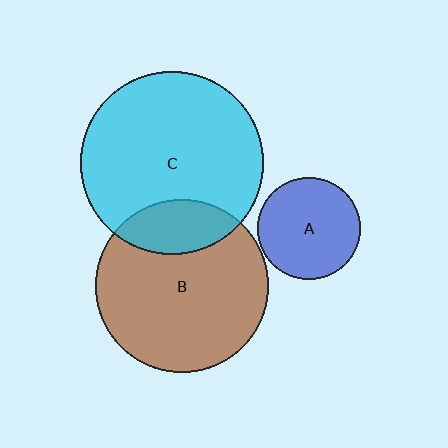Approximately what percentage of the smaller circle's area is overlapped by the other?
Approximately 20%.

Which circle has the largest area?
Circle C (cyan).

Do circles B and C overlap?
Yes.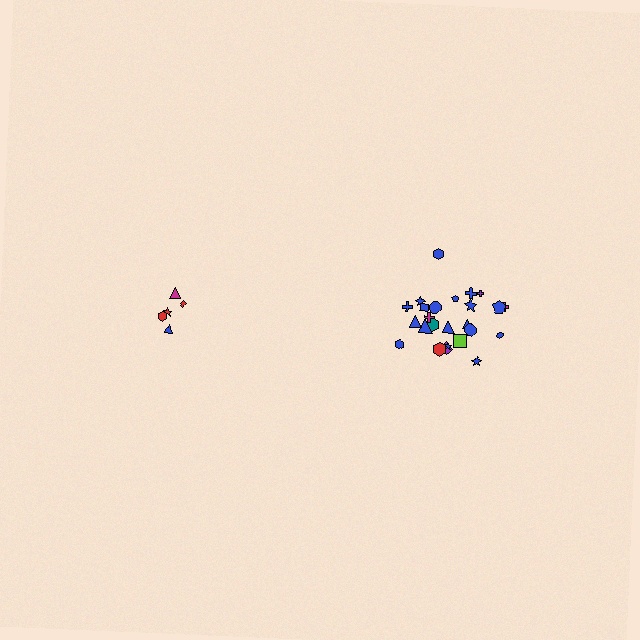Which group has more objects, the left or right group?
The right group.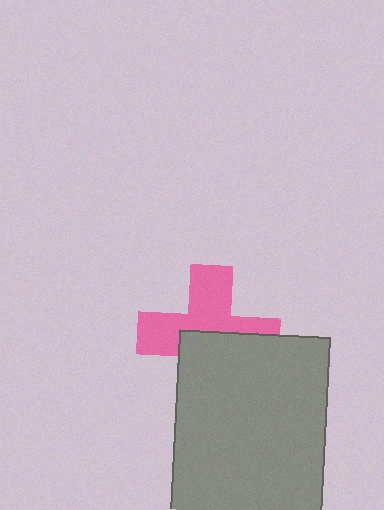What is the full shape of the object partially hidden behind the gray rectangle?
The partially hidden object is a pink cross.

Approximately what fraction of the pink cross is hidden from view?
Roughly 47% of the pink cross is hidden behind the gray rectangle.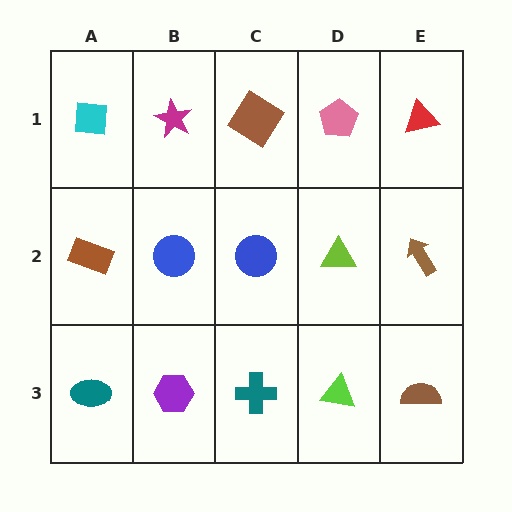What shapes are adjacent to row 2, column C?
A brown diamond (row 1, column C), a teal cross (row 3, column C), a blue circle (row 2, column B), a lime triangle (row 2, column D).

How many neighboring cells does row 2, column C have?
4.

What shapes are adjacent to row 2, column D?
A pink pentagon (row 1, column D), a lime triangle (row 3, column D), a blue circle (row 2, column C), a brown arrow (row 2, column E).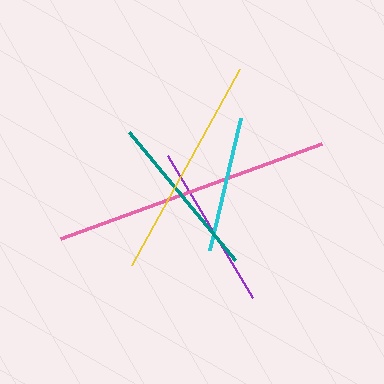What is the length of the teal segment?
The teal segment is approximately 166 pixels long.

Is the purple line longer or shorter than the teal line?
The purple line is longer than the teal line.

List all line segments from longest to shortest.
From longest to shortest: pink, yellow, purple, teal, cyan.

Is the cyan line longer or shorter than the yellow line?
The yellow line is longer than the cyan line.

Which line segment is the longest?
The pink line is the longest at approximately 277 pixels.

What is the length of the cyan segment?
The cyan segment is approximately 136 pixels long.